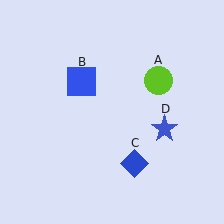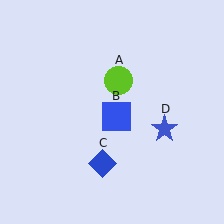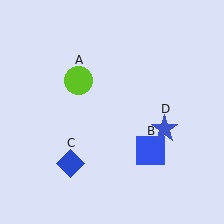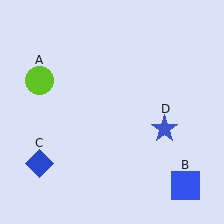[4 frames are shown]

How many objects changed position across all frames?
3 objects changed position: lime circle (object A), blue square (object B), blue diamond (object C).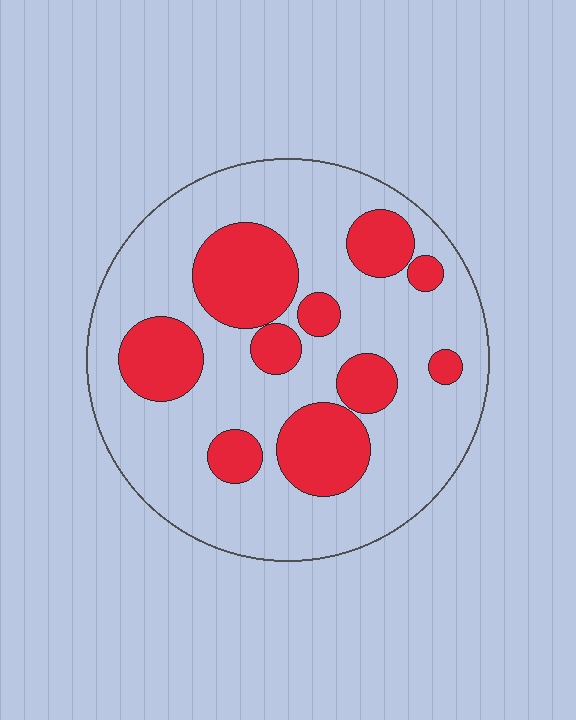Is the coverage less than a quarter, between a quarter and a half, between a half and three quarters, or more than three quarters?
Between a quarter and a half.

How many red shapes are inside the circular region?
10.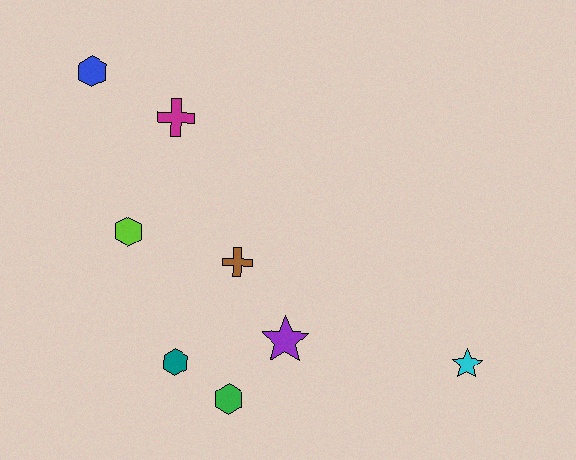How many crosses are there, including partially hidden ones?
There are 2 crosses.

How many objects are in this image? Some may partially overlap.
There are 8 objects.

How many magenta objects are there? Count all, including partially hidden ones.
There is 1 magenta object.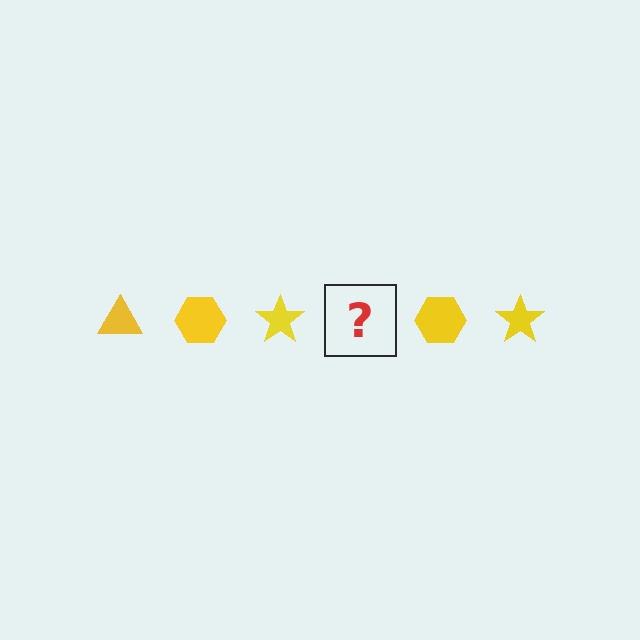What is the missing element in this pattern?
The missing element is a yellow triangle.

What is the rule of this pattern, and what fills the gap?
The rule is that the pattern cycles through triangle, hexagon, star shapes in yellow. The gap should be filled with a yellow triangle.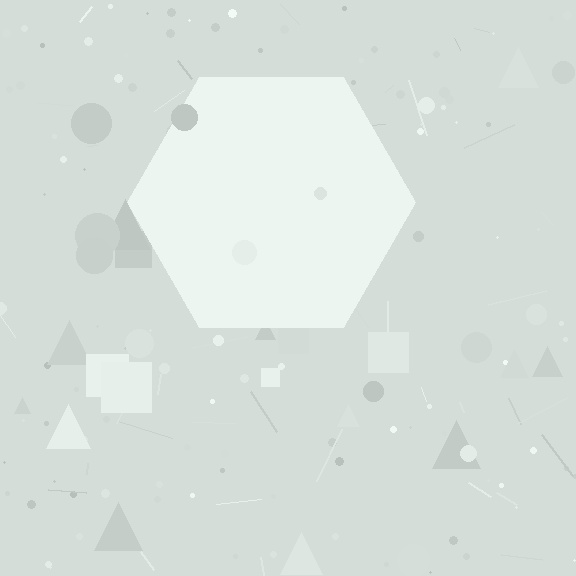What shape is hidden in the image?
A hexagon is hidden in the image.